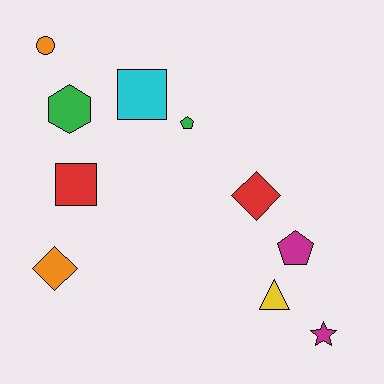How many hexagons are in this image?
There is 1 hexagon.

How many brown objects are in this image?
There are no brown objects.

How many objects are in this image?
There are 10 objects.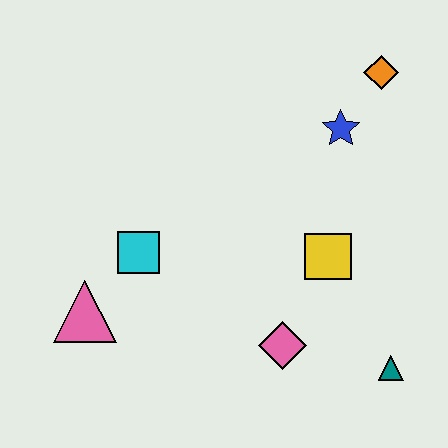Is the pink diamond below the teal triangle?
No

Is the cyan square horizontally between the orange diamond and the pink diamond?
No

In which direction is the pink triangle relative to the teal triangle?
The pink triangle is to the left of the teal triangle.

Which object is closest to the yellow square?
The pink diamond is closest to the yellow square.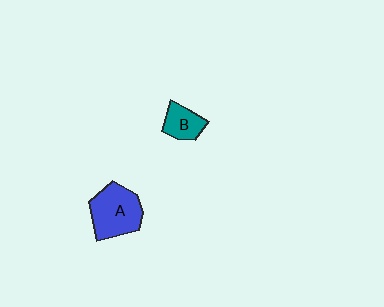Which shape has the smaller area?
Shape B (teal).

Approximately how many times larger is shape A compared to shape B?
Approximately 1.9 times.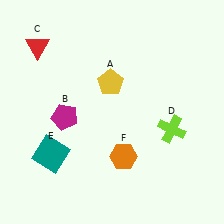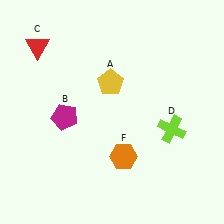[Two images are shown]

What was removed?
The teal square (E) was removed in Image 2.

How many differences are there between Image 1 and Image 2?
There is 1 difference between the two images.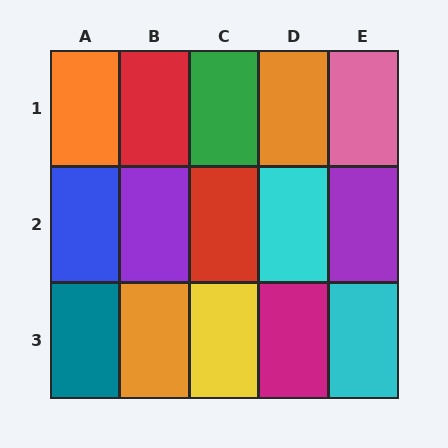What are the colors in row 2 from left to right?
Blue, purple, red, cyan, purple.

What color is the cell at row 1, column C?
Green.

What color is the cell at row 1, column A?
Orange.